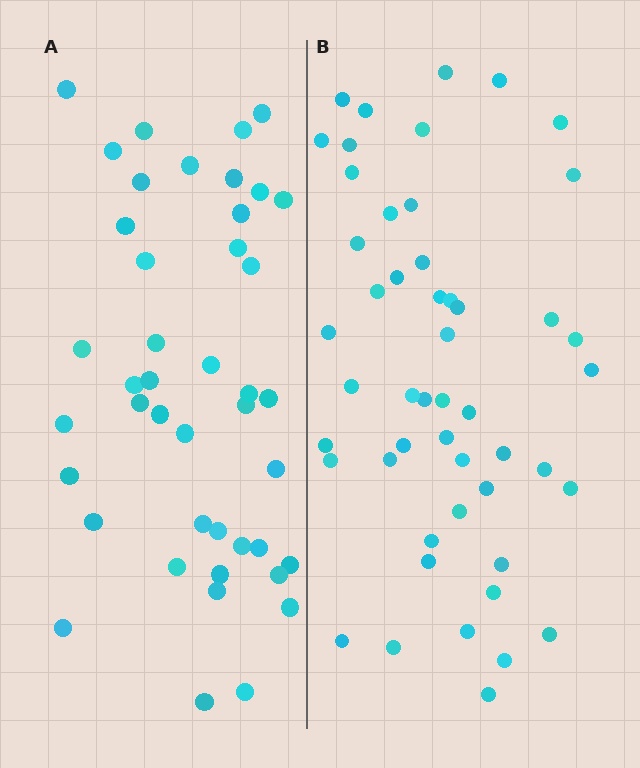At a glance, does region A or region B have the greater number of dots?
Region B (the right region) has more dots.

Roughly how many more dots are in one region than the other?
Region B has roughly 8 or so more dots than region A.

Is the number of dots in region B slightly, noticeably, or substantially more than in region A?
Region B has only slightly more — the two regions are fairly close. The ratio is roughly 1.2 to 1.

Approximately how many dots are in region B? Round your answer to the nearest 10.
About 50 dots.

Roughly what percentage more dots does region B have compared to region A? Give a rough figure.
About 15% more.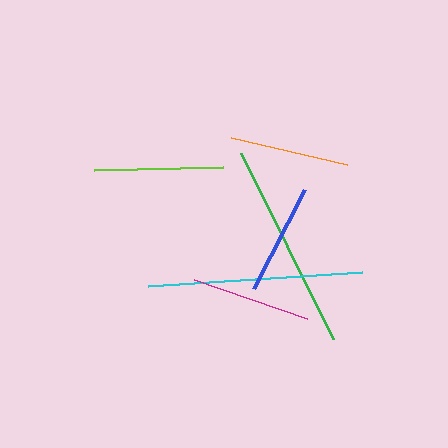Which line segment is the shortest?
The blue line is the shortest at approximately 111 pixels.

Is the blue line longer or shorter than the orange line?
The orange line is longer than the blue line.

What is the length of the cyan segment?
The cyan segment is approximately 214 pixels long.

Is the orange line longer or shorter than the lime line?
The lime line is longer than the orange line.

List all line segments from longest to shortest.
From longest to shortest: cyan, green, lime, magenta, orange, blue.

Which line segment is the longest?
The cyan line is the longest at approximately 214 pixels.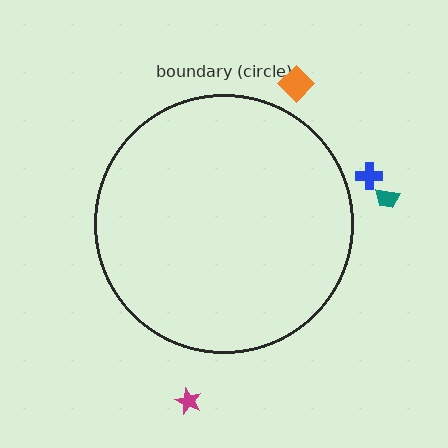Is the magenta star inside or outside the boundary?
Outside.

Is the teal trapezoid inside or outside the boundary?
Outside.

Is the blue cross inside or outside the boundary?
Outside.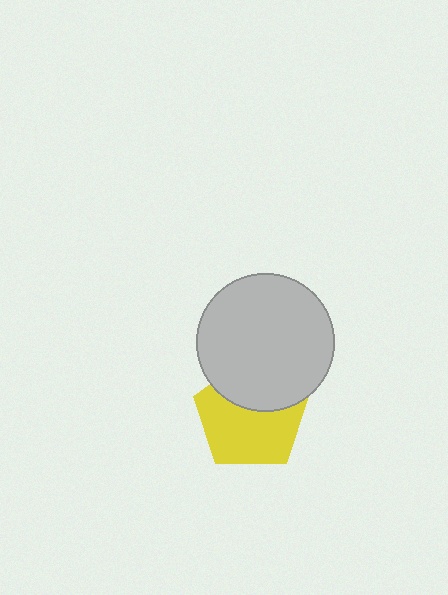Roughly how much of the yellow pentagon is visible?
About half of it is visible (roughly 63%).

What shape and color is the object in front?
The object in front is a light gray circle.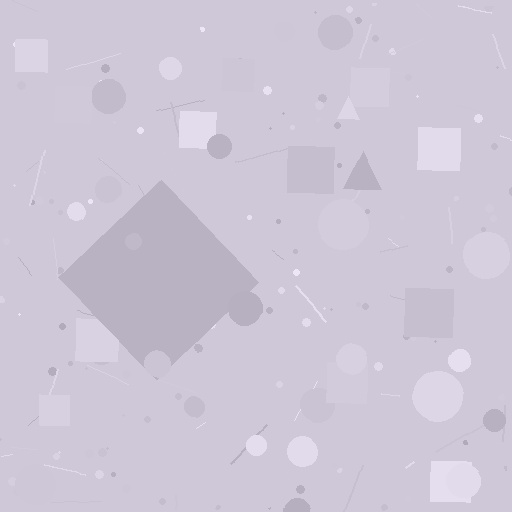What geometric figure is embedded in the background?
A diamond is embedded in the background.